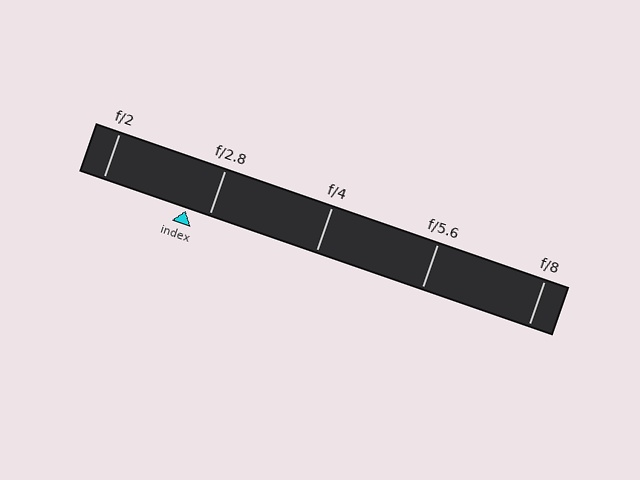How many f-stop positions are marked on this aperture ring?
There are 5 f-stop positions marked.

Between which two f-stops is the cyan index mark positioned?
The index mark is between f/2 and f/2.8.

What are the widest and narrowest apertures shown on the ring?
The widest aperture shown is f/2 and the narrowest is f/8.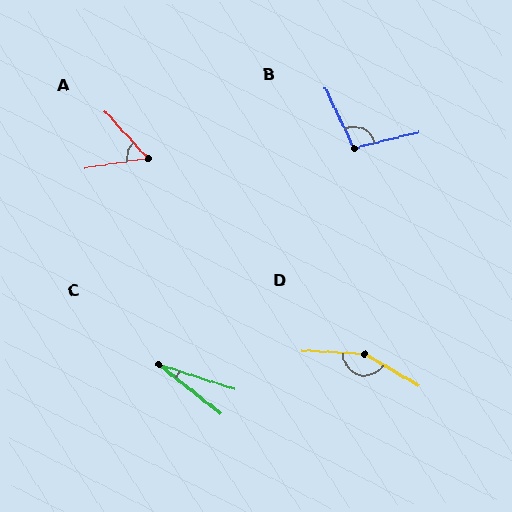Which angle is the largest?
D, at approximately 153 degrees.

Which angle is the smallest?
C, at approximately 21 degrees.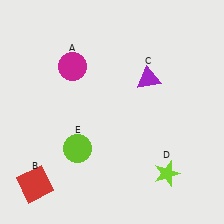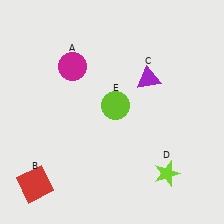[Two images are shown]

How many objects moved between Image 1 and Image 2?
1 object moved between the two images.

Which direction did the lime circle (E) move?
The lime circle (E) moved up.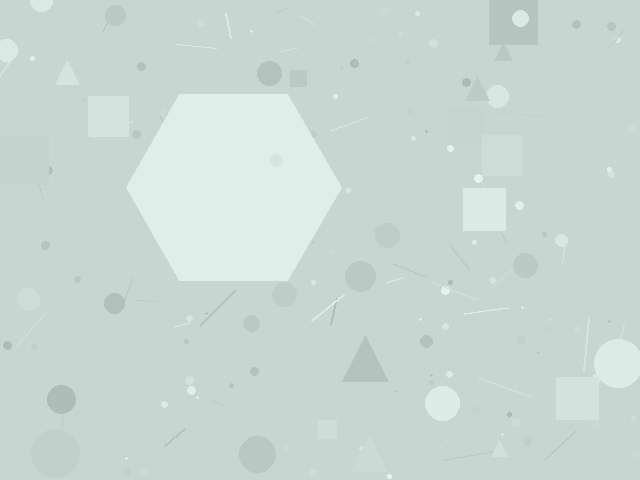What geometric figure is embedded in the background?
A hexagon is embedded in the background.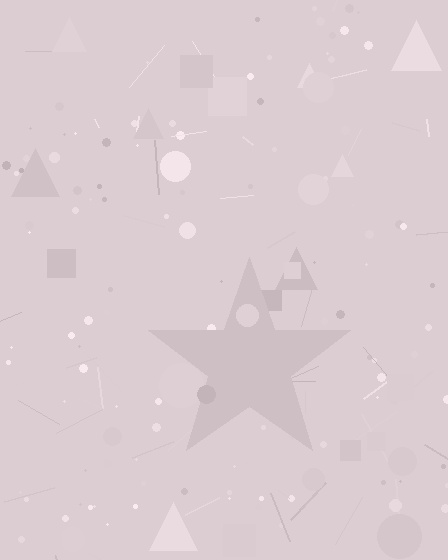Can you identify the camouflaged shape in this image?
The camouflaged shape is a star.